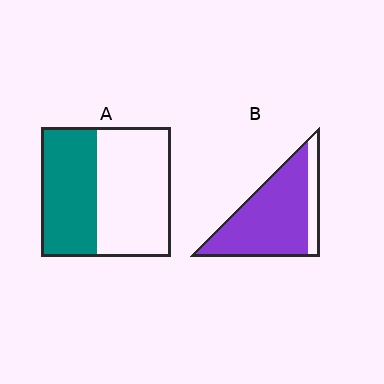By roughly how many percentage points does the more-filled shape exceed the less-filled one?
By roughly 40 percentage points (B over A).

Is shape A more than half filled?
No.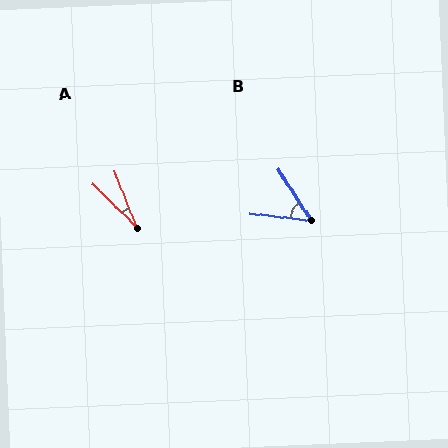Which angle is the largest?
B, at approximately 50 degrees.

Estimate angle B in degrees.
Approximately 50 degrees.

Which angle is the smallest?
A, at approximately 24 degrees.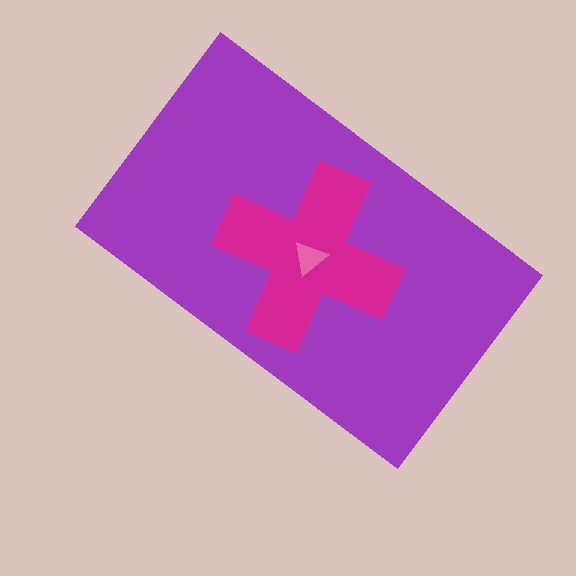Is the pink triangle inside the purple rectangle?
Yes.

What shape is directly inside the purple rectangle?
The magenta cross.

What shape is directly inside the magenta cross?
The pink triangle.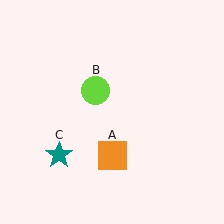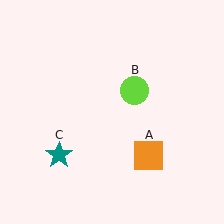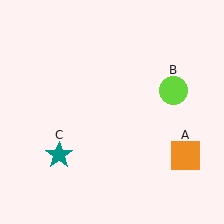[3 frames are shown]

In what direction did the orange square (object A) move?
The orange square (object A) moved right.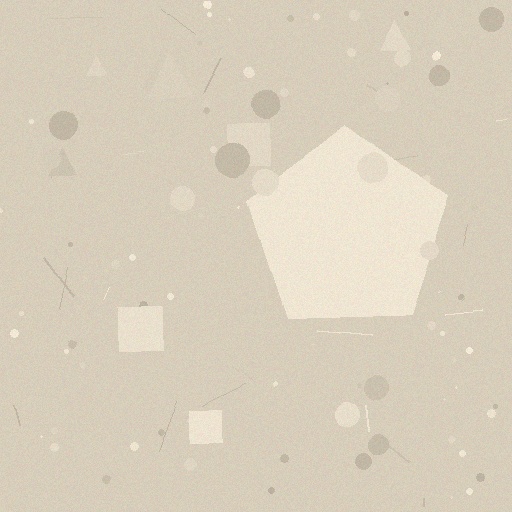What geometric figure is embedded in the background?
A pentagon is embedded in the background.